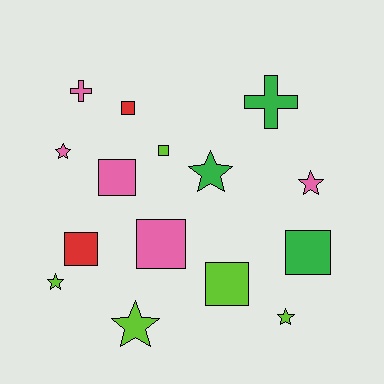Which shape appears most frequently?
Square, with 7 objects.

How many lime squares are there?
There are 2 lime squares.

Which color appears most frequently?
Pink, with 5 objects.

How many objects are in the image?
There are 15 objects.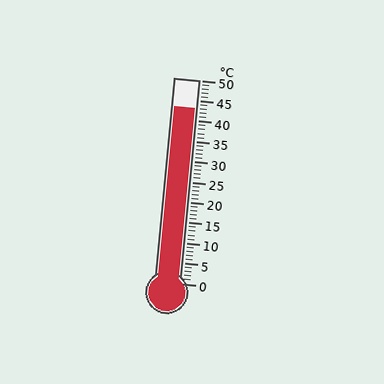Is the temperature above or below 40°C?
The temperature is above 40°C.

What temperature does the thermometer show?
The thermometer shows approximately 43°C.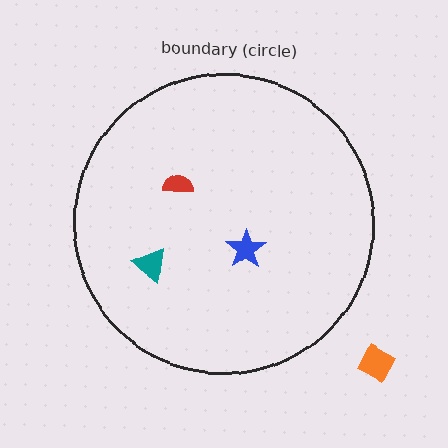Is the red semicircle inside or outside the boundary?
Inside.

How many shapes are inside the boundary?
3 inside, 1 outside.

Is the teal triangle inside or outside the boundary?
Inside.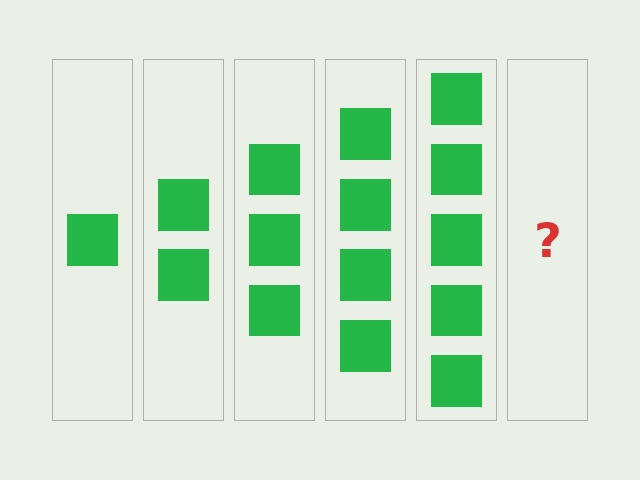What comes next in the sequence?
The next element should be 6 squares.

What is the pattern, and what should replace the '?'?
The pattern is that each step adds one more square. The '?' should be 6 squares.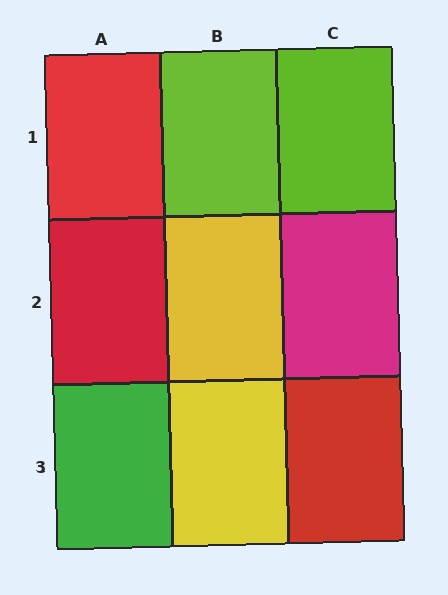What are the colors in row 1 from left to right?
Red, lime, lime.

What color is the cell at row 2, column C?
Magenta.